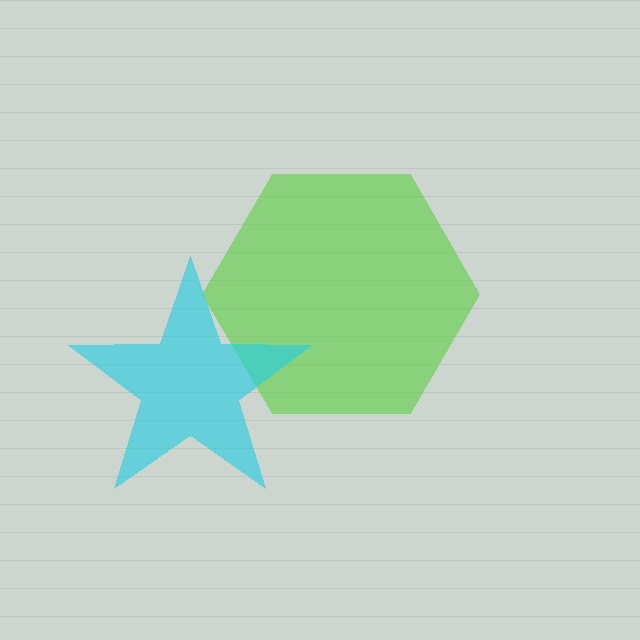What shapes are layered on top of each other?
The layered shapes are: a lime hexagon, a cyan star.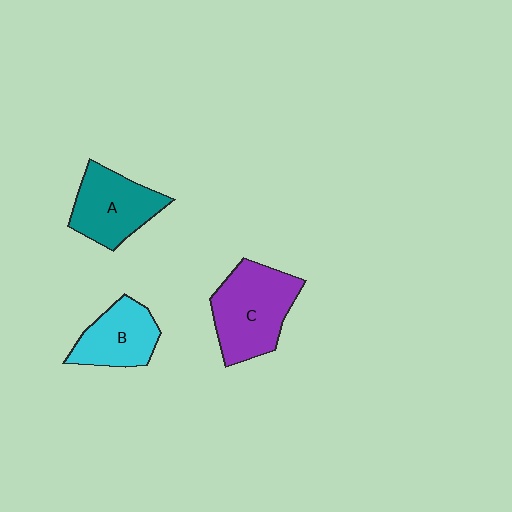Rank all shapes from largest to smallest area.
From largest to smallest: C (purple), A (teal), B (cyan).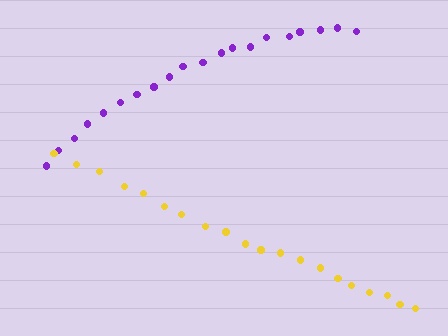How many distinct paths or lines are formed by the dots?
There are 2 distinct paths.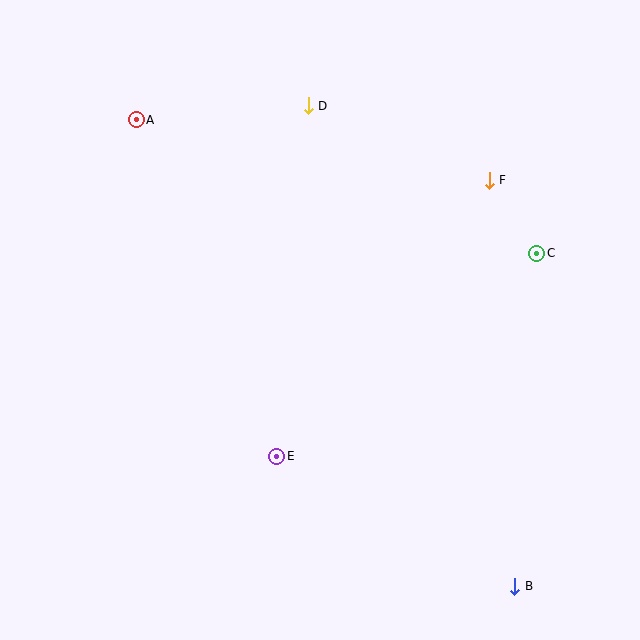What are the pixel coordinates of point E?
Point E is at (277, 456).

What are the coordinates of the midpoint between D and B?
The midpoint between D and B is at (412, 346).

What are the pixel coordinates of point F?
Point F is at (489, 180).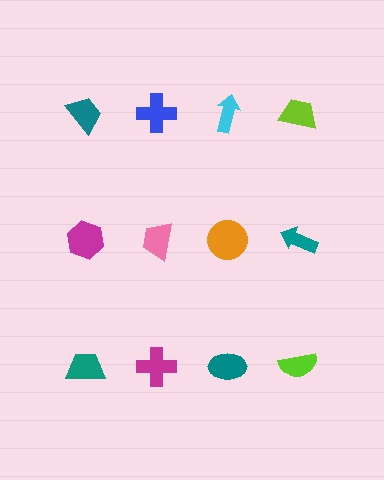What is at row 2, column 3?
An orange circle.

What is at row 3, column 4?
A lime semicircle.